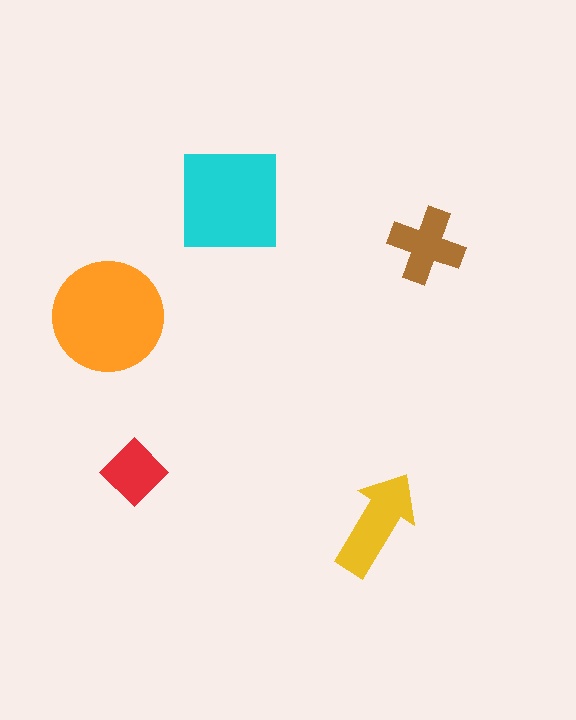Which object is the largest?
The orange circle.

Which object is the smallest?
The red diamond.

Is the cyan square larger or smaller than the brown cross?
Larger.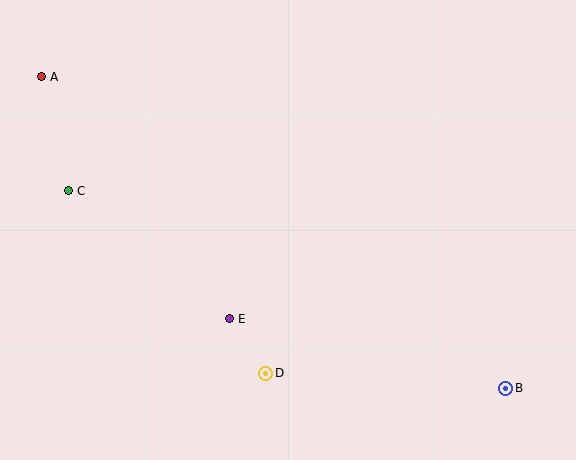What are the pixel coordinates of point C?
Point C is at (68, 191).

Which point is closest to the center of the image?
Point E at (229, 319) is closest to the center.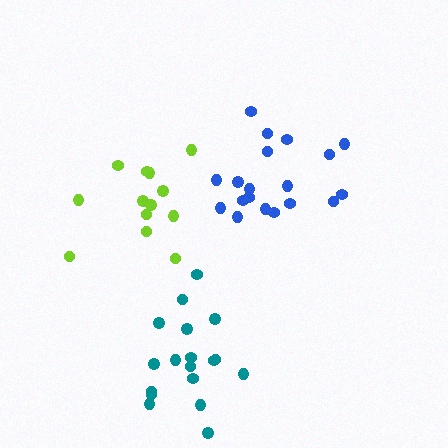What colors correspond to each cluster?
The clusters are colored: lime, blue, teal.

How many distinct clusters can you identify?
There are 3 distinct clusters.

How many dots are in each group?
Group 1: 13 dots, Group 2: 19 dots, Group 3: 18 dots (50 total).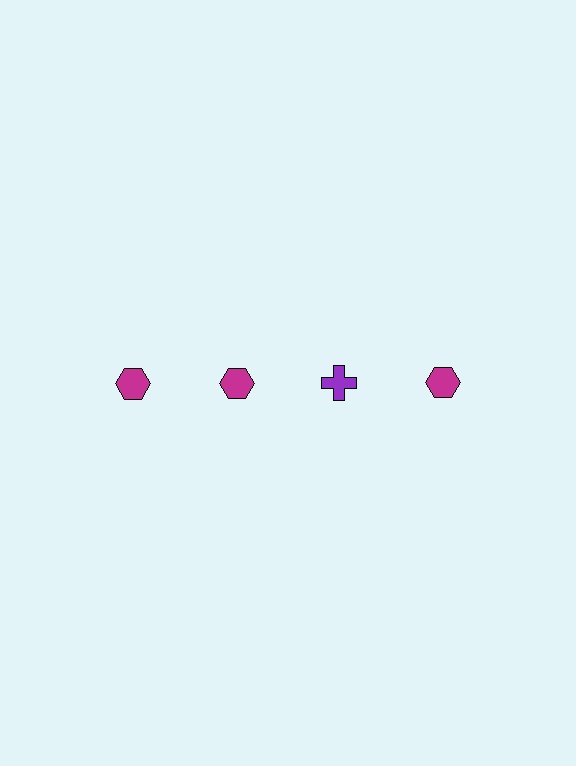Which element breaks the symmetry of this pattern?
The purple cross in the top row, center column breaks the symmetry. All other shapes are magenta hexagons.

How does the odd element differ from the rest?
It differs in both color (purple instead of magenta) and shape (cross instead of hexagon).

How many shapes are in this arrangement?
There are 4 shapes arranged in a grid pattern.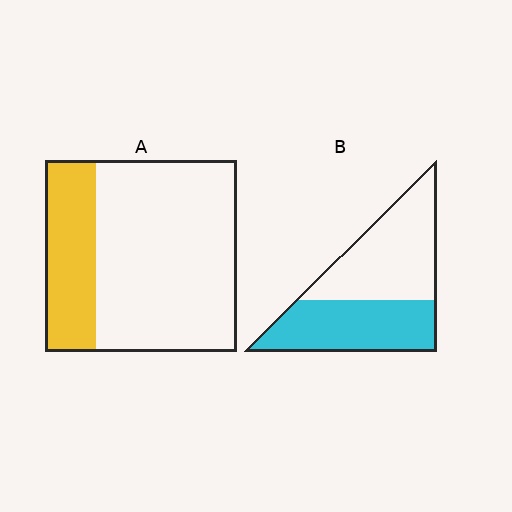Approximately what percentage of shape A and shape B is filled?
A is approximately 25% and B is approximately 45%.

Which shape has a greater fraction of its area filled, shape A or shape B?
Shape B.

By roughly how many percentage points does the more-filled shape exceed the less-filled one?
By roughly 20 percentage points (B over A).